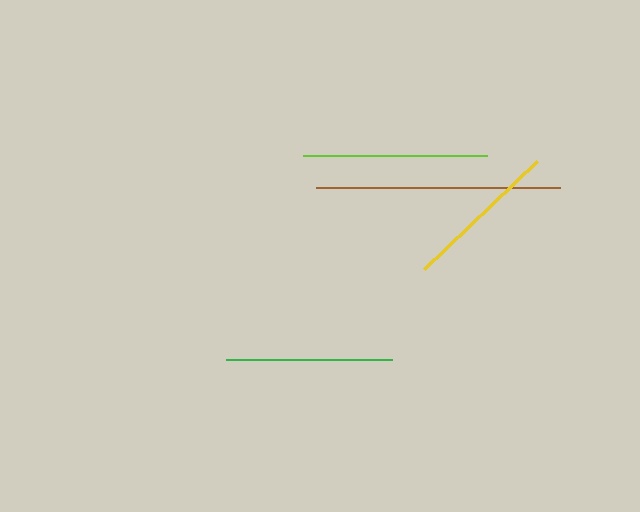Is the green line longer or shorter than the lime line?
The lime line is longer than the green line.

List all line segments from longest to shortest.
From longest to shortest: brown, lime, green, yellow.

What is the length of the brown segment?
The brown segment is approximately 244 pixels long.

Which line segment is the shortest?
The yellow line is the shortest at approximately 157 pixels.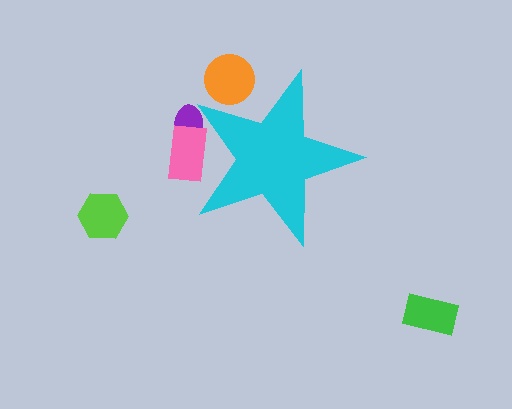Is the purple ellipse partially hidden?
Yes, the purple ellipse is partially hidden behind the cyan star.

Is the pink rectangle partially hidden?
Yes, the pink rectangle is partially hidden behind the cyan star.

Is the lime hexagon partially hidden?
No, the lime hexagon is fully visible.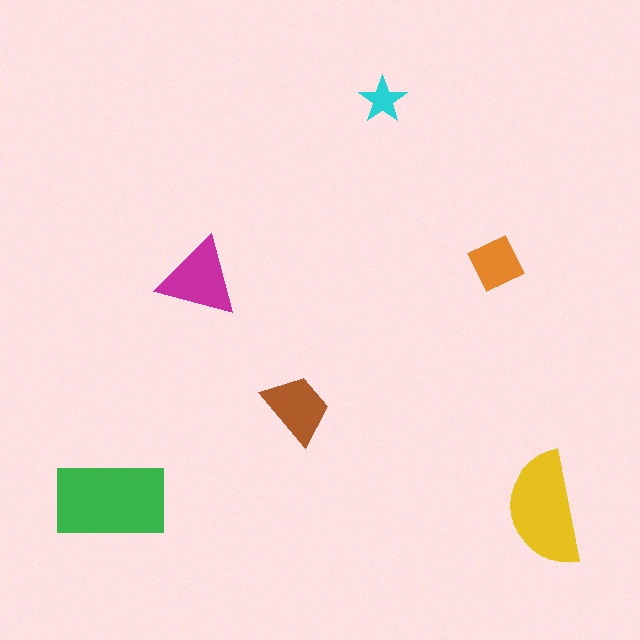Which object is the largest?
The green rectangle.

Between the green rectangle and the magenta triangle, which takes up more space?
The green rectangle.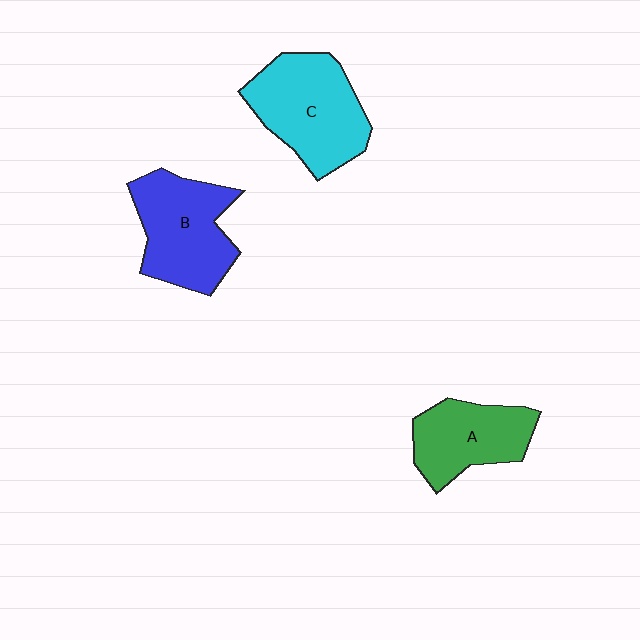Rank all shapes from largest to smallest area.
From largest to smallest: C (cyan), B (blue), A (green).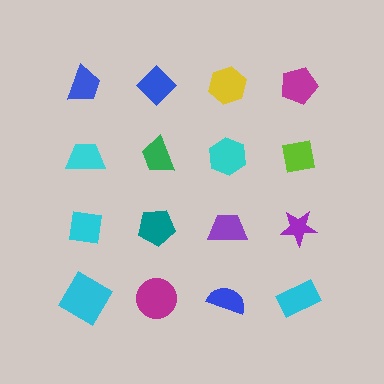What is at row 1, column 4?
A magenta pentagon.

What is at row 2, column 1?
A cyan trapezoid.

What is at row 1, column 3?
A yellow hexagon.